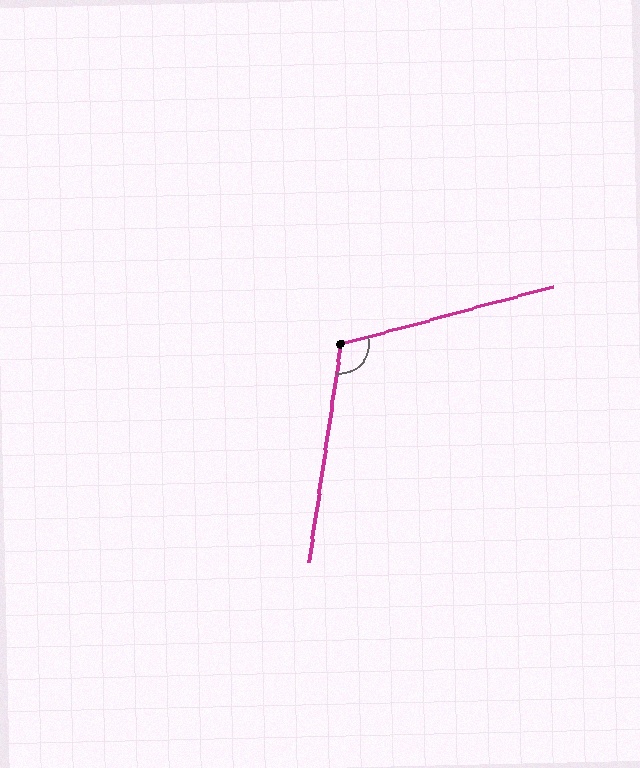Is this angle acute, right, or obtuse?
It is obtuse.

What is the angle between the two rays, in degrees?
Approximately 114 degrees.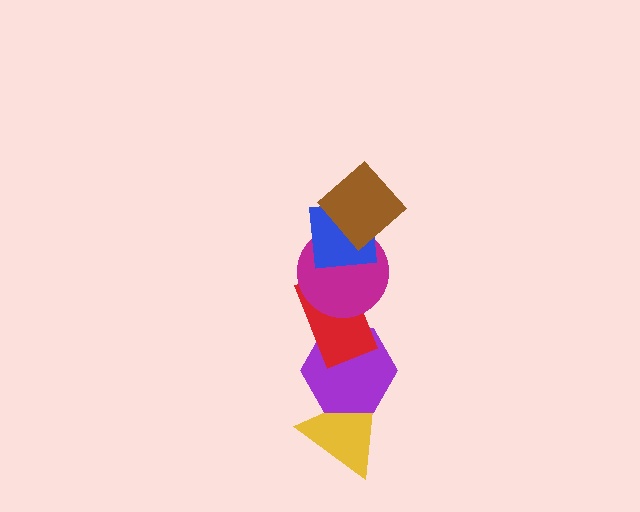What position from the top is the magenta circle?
The magenta circle is 3rd from the top.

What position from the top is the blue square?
The blue square is 2nd from the top.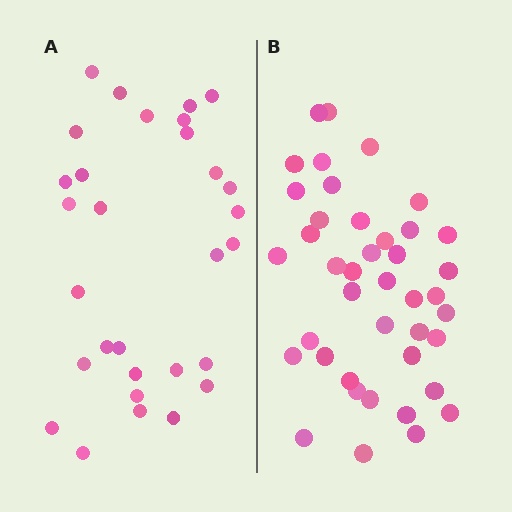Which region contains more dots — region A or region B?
Region B (the right region) has more dots.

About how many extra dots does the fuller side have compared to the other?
Region B has roughly 12 or so more dots than region A.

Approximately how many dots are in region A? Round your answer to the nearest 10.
About 30 dots.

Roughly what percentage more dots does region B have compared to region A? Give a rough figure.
About 35% more.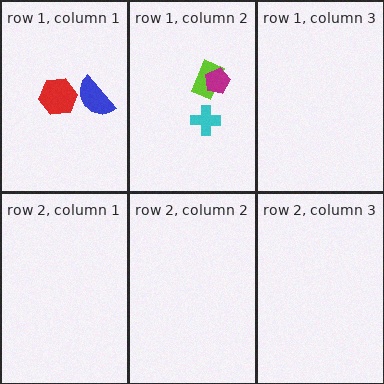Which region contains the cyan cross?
The row 1, column 2 region.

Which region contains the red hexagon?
The row 1, column 1 region.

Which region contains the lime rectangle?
The row 1, column 2 region.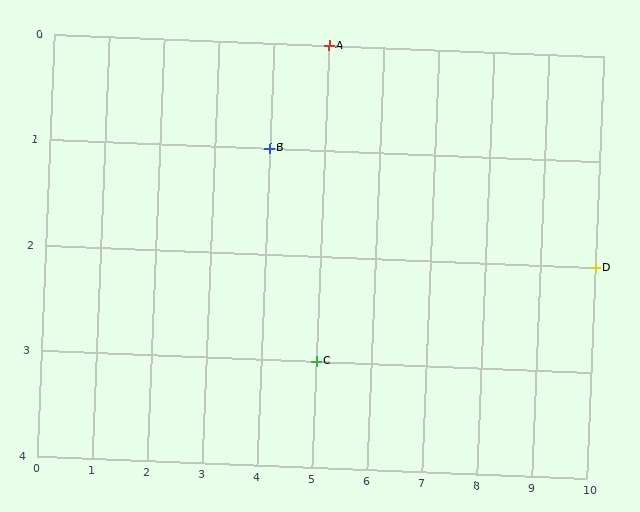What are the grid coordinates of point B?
Point B is at grid coordinates (4, 1).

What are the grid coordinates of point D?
Point D is at grid coordinates (10, 2).